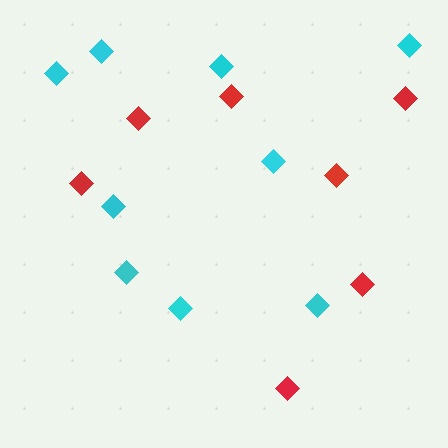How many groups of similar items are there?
There are 2 groups: one group of red diamonds (7) and one group of cyan diamonds (9).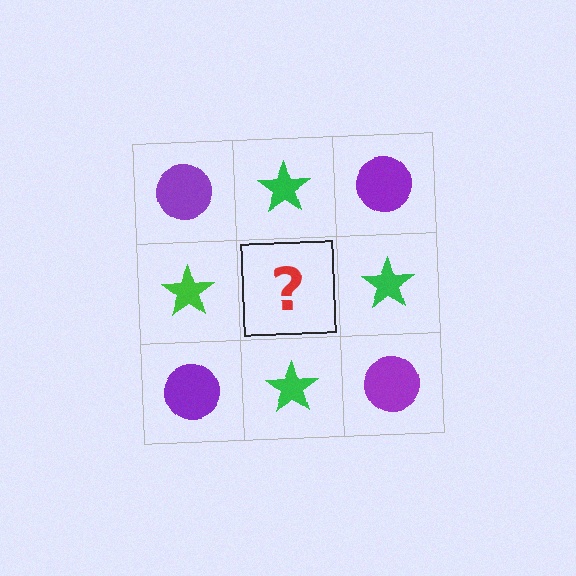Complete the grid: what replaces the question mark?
The question mark should be replaced with a purple circle.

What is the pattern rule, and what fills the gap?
The rule is that it alternates purple circle and green star in a checkerboard pattern. The gap should be filled with a purple circle.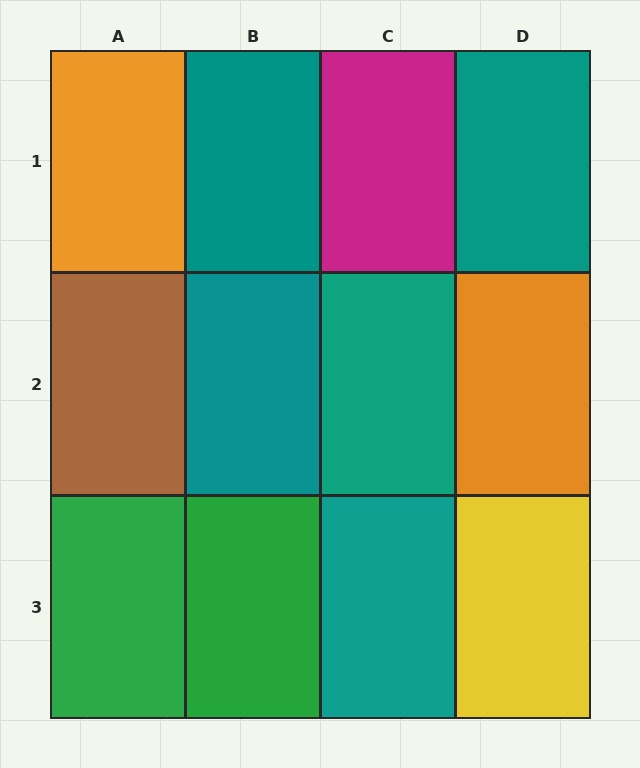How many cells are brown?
1 cell is brown.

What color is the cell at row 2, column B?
Teal.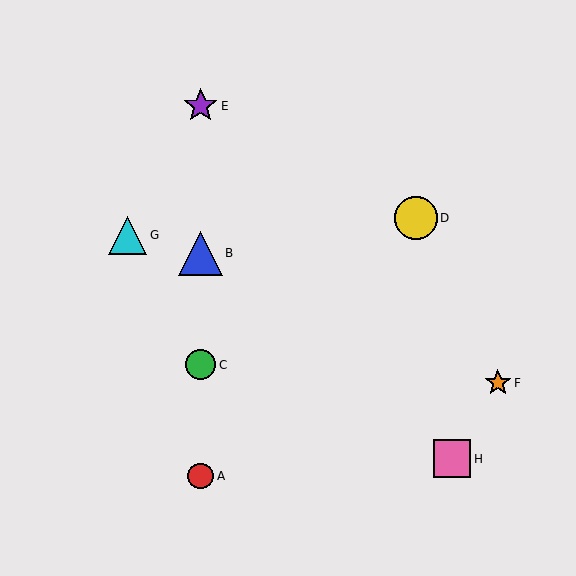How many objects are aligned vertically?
4 objects (A, B, C, E) are aligned vertically.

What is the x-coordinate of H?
Object H is at x≈452.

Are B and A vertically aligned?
Yes, both are at x≈201.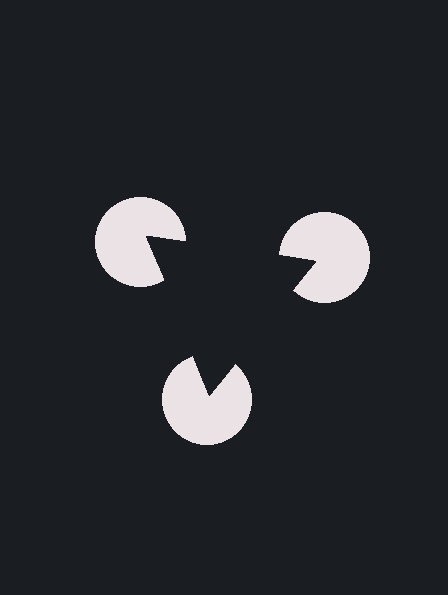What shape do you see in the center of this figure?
An illusory triangle — its edges are inferred from the aligned wedge cuts in the pac-man discs, not physically drawn.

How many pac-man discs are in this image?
There are 3 — one at each vertex of the illusory triangle.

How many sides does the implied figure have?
3 sides.